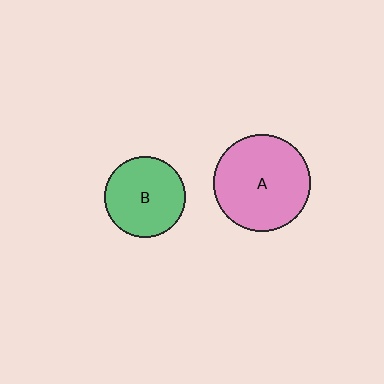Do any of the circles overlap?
No, none of the circles overlap.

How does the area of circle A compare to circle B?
Approximately 1.4 times.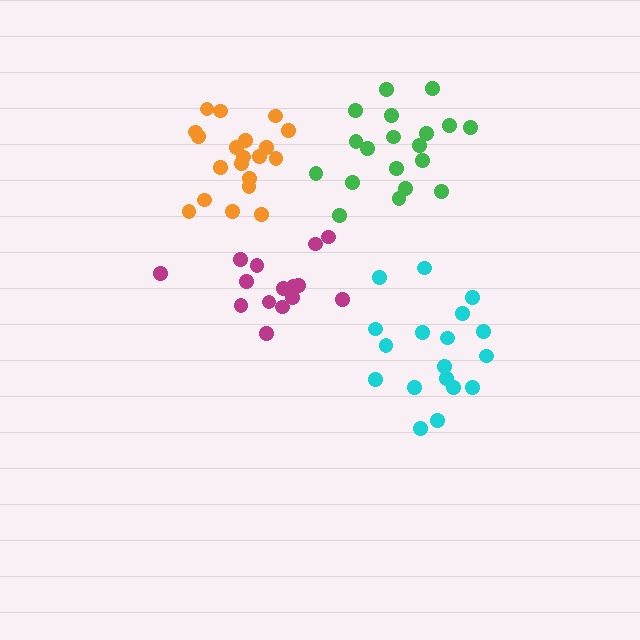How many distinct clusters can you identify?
There are 4 distinct clusters.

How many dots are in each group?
Group 1: 18 dots, Group 2: 20 dots, Group 3: 19 dots, Group 4: 15 dots (72 total).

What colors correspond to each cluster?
The clusters are colored: cyan, orange, green, magenta.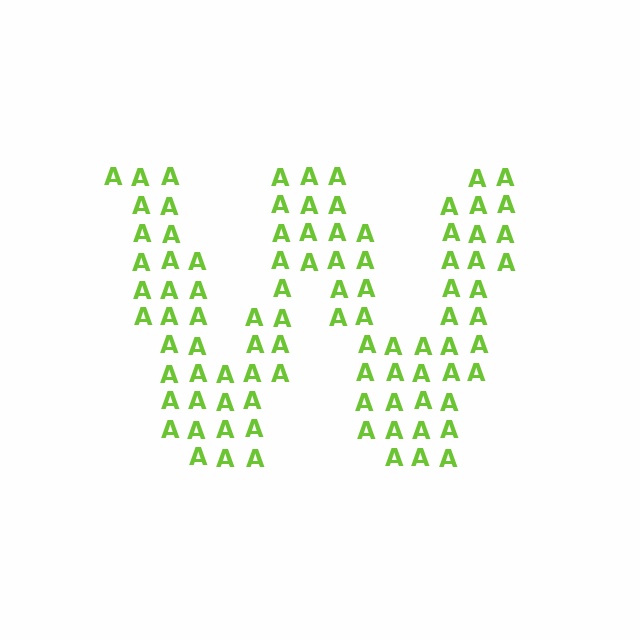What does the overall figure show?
The overall figure shows the letter W.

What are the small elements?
The small elements are letter A's.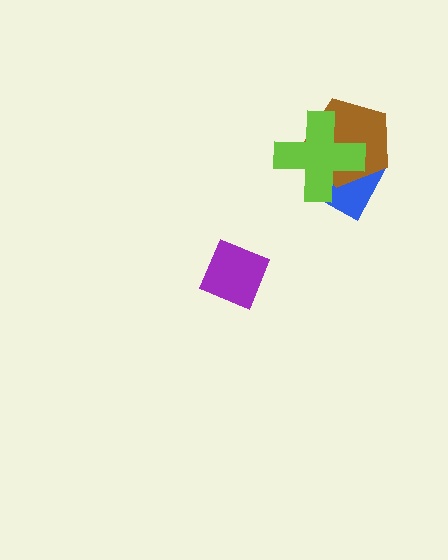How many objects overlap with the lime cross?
2 objects overlap with the lime cross.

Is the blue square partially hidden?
Yes, it is partially covered by another shape.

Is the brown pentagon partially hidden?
Yes, it is partially covered by another shape.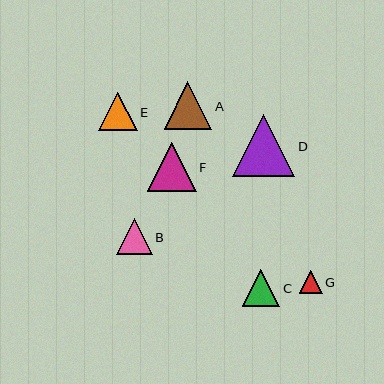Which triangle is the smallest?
Triangle G is the smallest with a size of approximately 23 pixels.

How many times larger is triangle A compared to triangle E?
Triangle A is approximately 1.3 times the size of triangle E.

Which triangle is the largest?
Triangle D is the largest with a size of approximately 63 pixels.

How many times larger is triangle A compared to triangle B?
Triangle A is approximately 1.3 times the size of triangle B.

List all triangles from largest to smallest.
From largest to smallest: D, F, A, E, C, B, G.